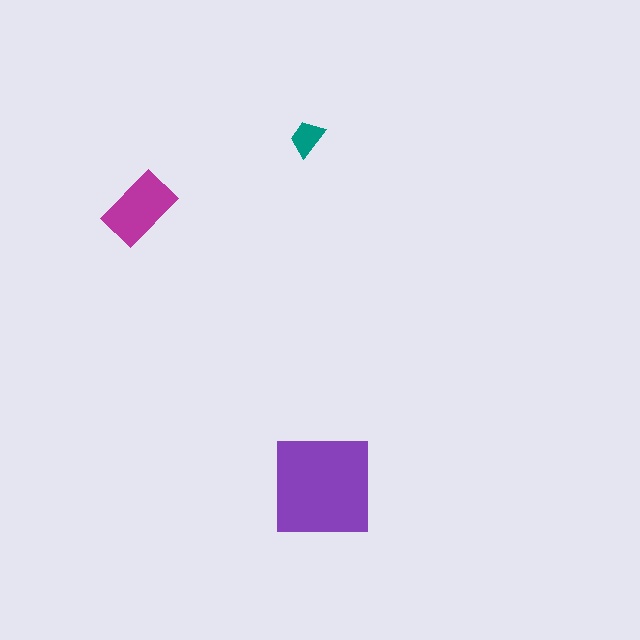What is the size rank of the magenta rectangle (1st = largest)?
2nd.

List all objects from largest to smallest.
The purple square, the magenta rectangle, the teal trapezoid.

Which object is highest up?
The teal trapezoid is topmost.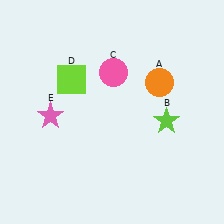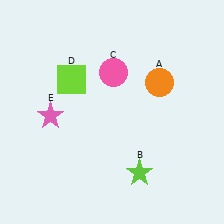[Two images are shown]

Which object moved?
The lime star (B) moved down.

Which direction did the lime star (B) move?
The lime star (B) moved down.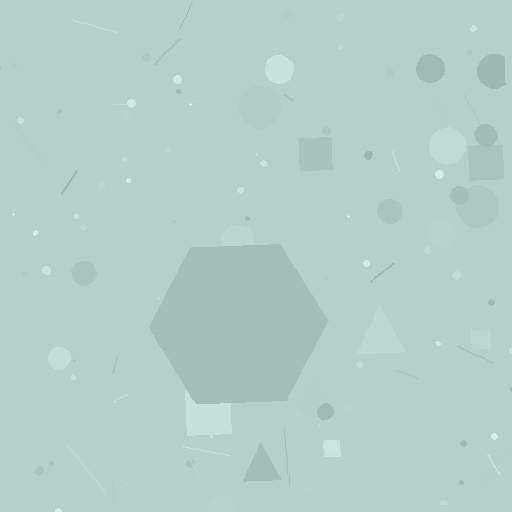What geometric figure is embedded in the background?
A hexagon is embedded in the background.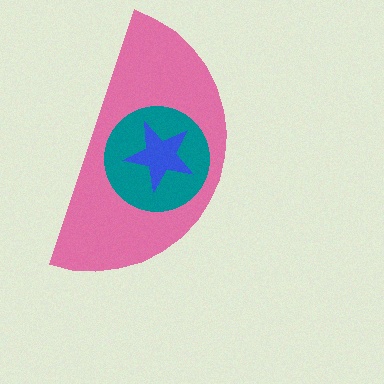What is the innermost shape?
The blue star.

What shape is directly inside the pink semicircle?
The teal circle.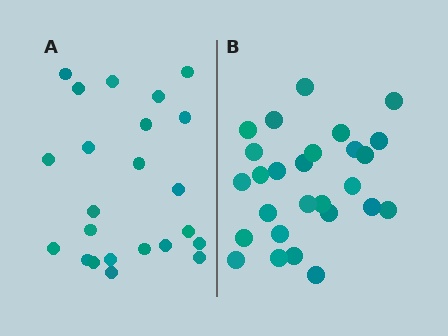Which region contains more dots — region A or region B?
Region B (the right region) has more dots.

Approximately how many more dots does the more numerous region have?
Region B has about 4 more dots than region A.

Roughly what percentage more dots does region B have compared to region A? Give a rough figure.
About 15% more.